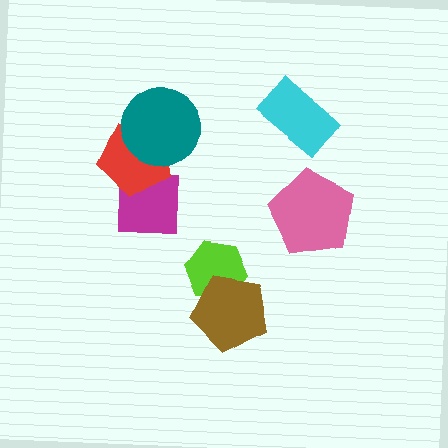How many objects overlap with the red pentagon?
2 objects overlap with the red pentagon.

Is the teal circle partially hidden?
No, no other shape covers it.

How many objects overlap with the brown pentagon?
1 object overlaps with the brown pentagon.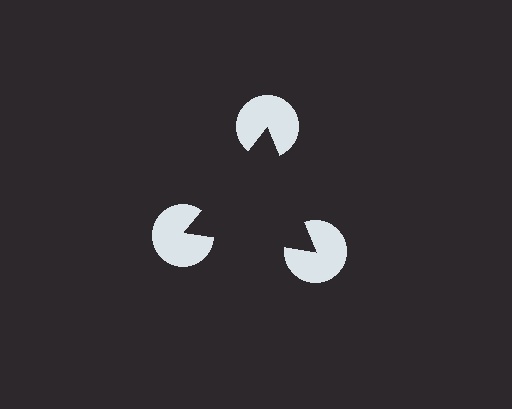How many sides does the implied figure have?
3 sides.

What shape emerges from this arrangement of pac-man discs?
An illusory triangle — its edges are inferred from the aligned wedge cuts in the pac-man discs, not physically drawn.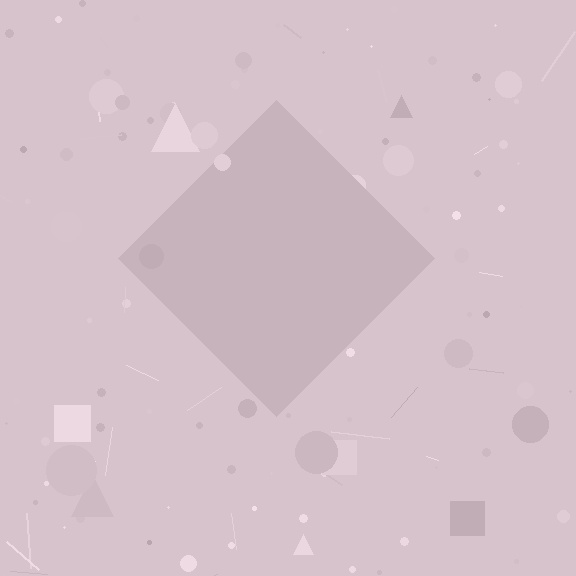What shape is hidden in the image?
A diamond is hidden in the image.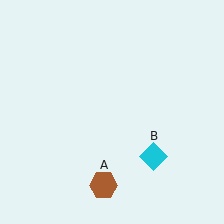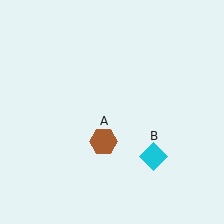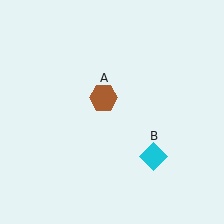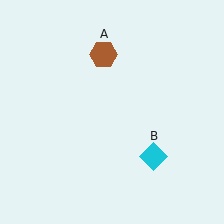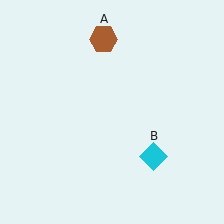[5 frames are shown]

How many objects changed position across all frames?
1 object changed position: brown hexagon (object A).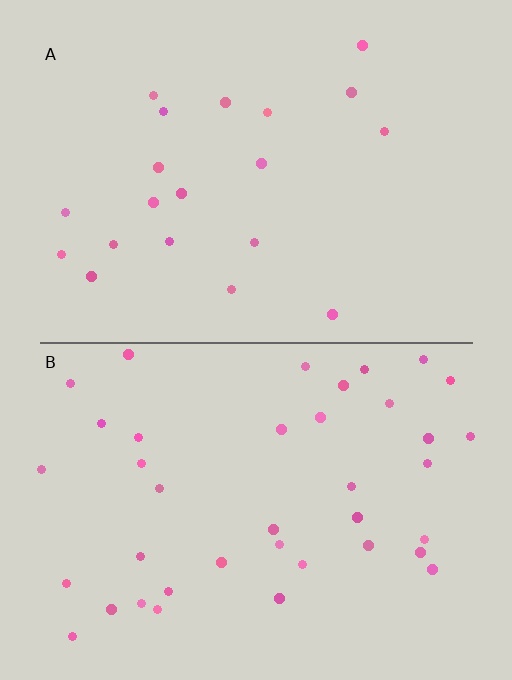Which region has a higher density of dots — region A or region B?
B (the bottom).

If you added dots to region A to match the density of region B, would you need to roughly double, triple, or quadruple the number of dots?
Approximately double.